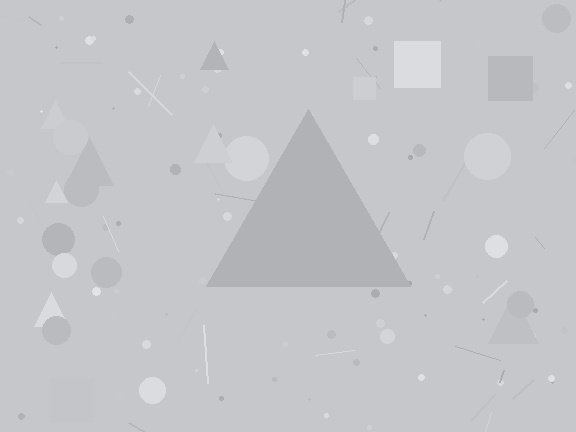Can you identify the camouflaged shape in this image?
The camouflaged shape is a triangle.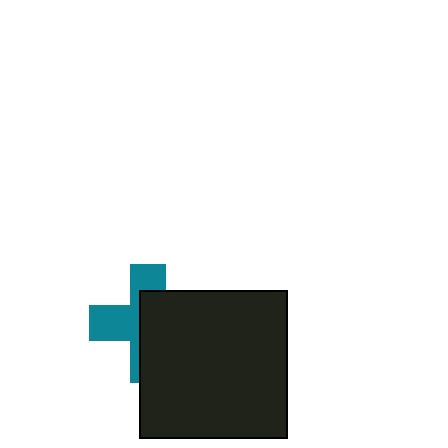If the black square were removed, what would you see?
You would see the complete teal cross.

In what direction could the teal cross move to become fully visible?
The teal cross could move left. That would shift it out from behind the black square entirely.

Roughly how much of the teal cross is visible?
About half of it is visible (roughly 46%).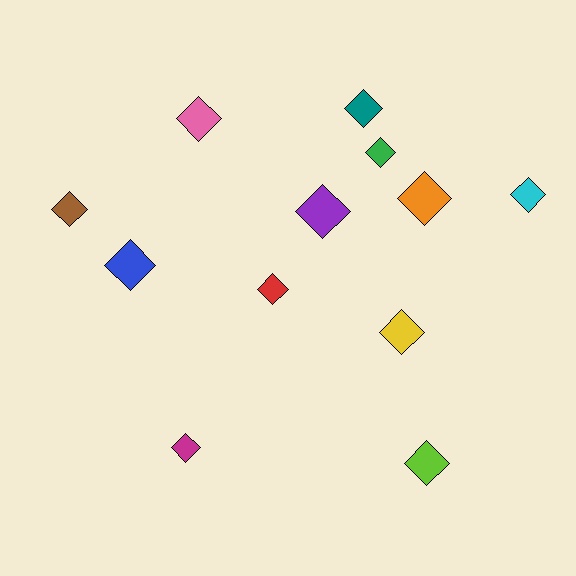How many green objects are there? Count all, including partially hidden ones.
There is 1 green object.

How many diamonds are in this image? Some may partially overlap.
There are 12 diamonds.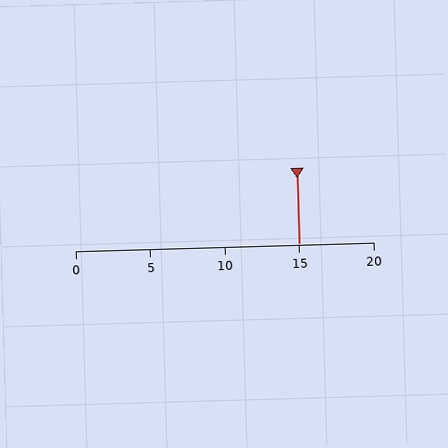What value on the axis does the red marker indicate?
The marker indicates approximately 15.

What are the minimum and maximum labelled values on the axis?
The axis runs from 0 to 20.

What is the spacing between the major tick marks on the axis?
The major ticks are spaced 5 apart.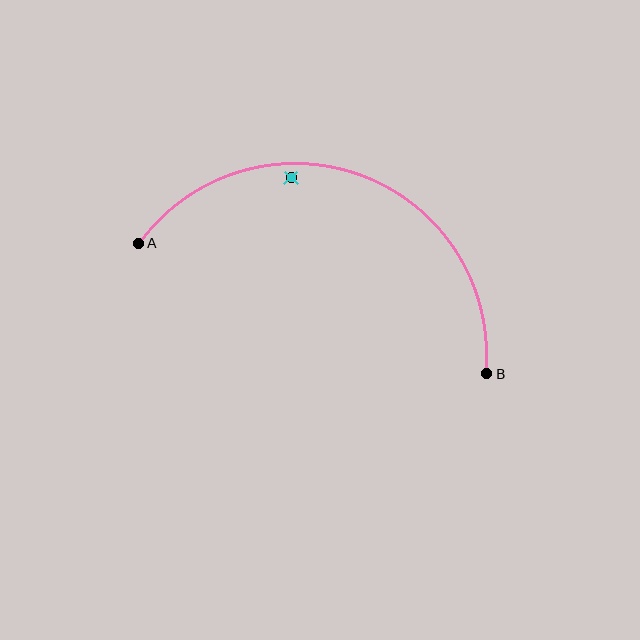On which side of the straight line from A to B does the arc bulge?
The arc bulges above the straight line connecting A and B.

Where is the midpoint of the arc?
The arc midpoint is the point on the curve farthest from the straight line joining A and B. It sits above that line.